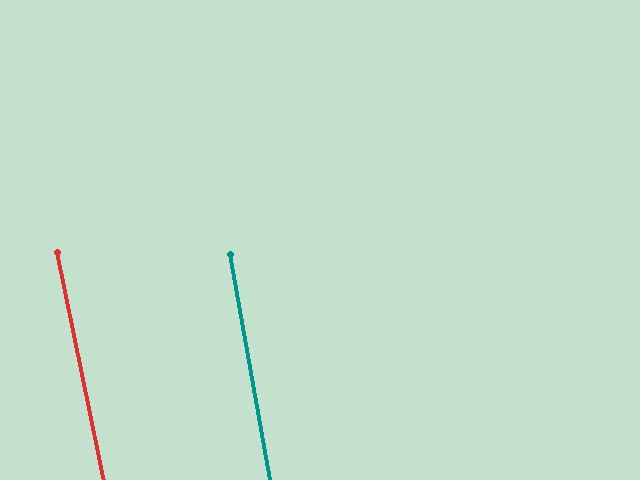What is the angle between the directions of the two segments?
Approximately 2 degrees.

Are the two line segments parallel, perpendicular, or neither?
Parallel — their directions differ by only 1.6°.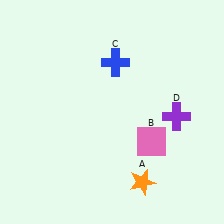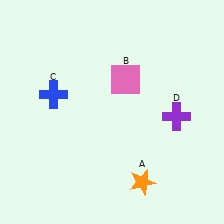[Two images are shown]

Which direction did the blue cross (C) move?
The blue cross (C) moved left.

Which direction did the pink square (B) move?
The pink square (B) moved up.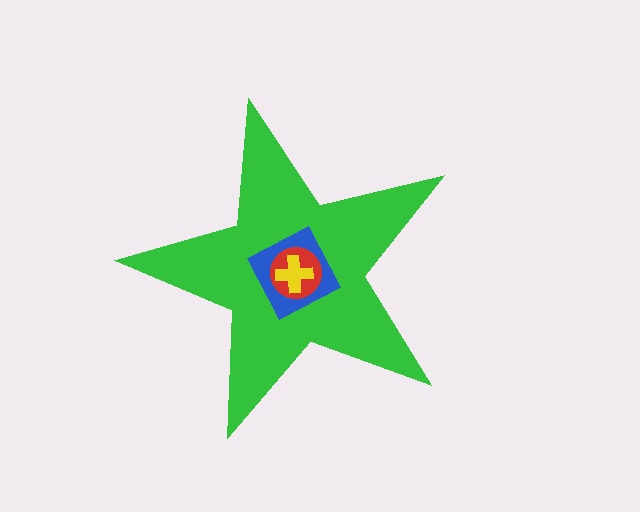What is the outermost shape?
The green star.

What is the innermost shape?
The yellow cross.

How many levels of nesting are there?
4.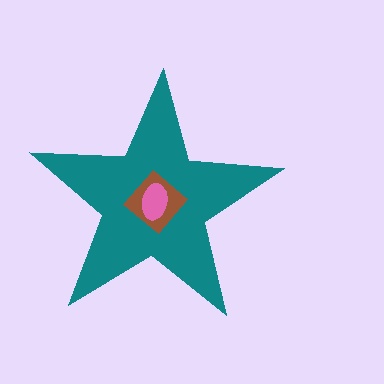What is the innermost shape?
The pink ellipse.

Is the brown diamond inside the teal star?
Yes.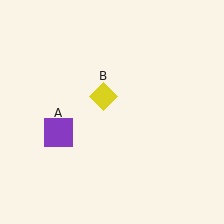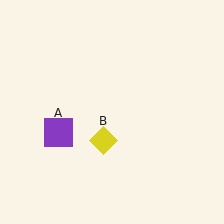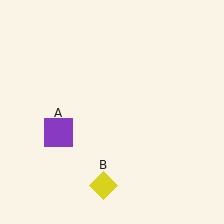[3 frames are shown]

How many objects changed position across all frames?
1 object changed position: yellow diamond (object B).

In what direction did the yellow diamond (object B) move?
The yellow diamond (object B) moved down.